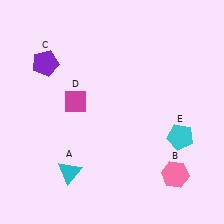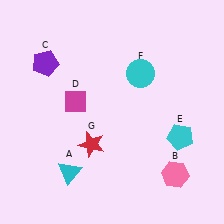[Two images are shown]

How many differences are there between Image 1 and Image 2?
There are 2 differences between the two images.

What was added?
A cyan circle (F), a red star (G) were added in Image 2.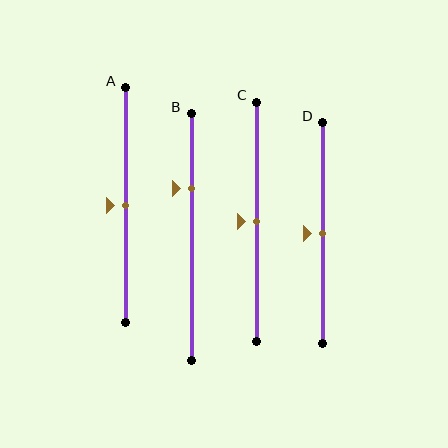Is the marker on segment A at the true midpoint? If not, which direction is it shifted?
Yes, the marker on segment A is at the true midpoint.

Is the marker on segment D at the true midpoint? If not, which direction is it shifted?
Yes, the marker on segment D is at the true midpoint.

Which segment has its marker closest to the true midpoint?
Segment A has its marker closest to the true midpoint.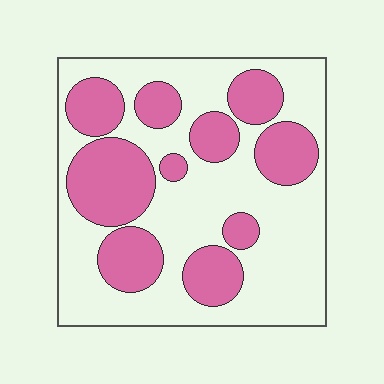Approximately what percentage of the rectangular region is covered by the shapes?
Approximately 35%.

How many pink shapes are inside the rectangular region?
10.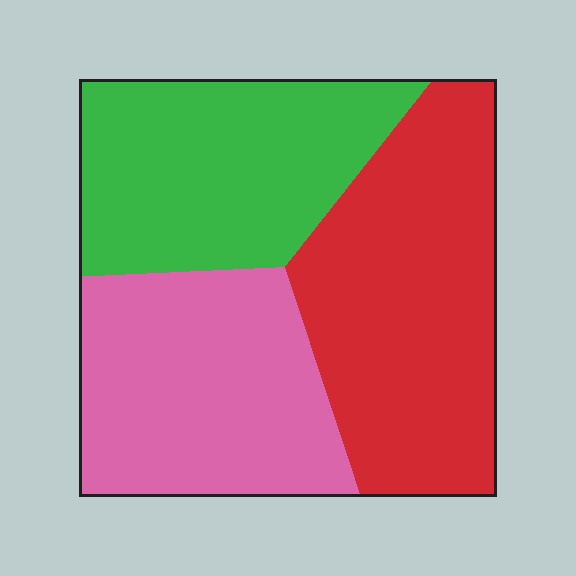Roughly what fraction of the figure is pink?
Pink takes up about one third (1/3) of the figure.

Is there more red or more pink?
Red.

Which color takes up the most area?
Red, at roughly 40%.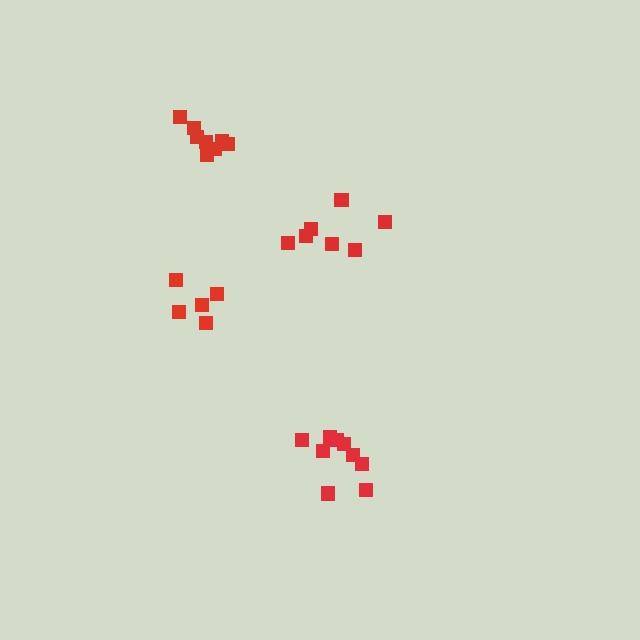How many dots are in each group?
Group 1: 7 dots, Group 2: 5 dots, Group 3: 9 dots, Group 4: 8 dots (29 total).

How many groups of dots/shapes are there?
There are 4 groups.